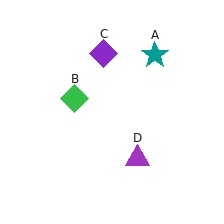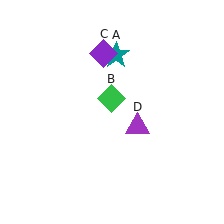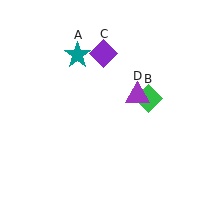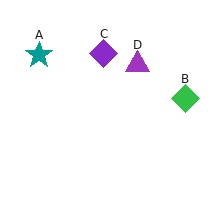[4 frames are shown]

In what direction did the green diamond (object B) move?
The green diamond (object B) moved right.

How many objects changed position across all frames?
3 objects changed position: teal star (object A), green diamond (object B), purple triangle (object D).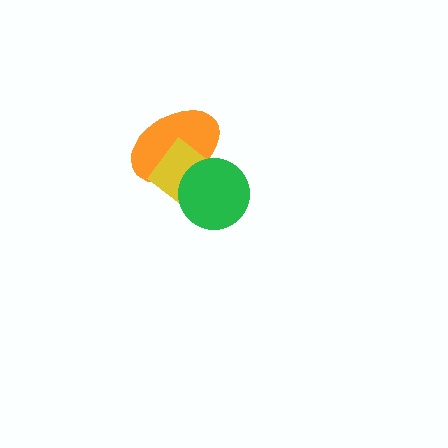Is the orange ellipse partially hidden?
Yes, it is partially covered by another shape.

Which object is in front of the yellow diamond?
The green circle is in front of the yellow diamond.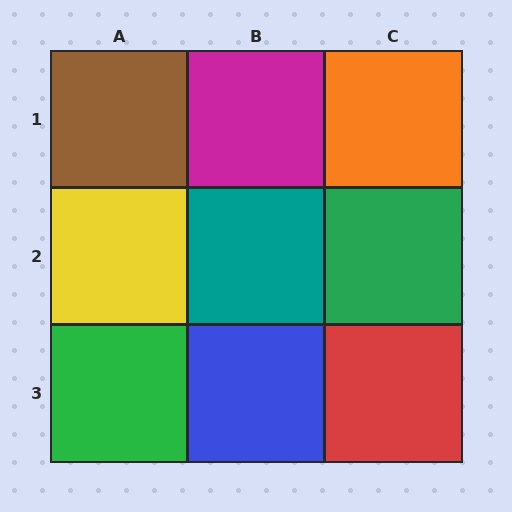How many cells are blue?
1 cell is blue.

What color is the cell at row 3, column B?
Blue.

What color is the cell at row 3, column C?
Red.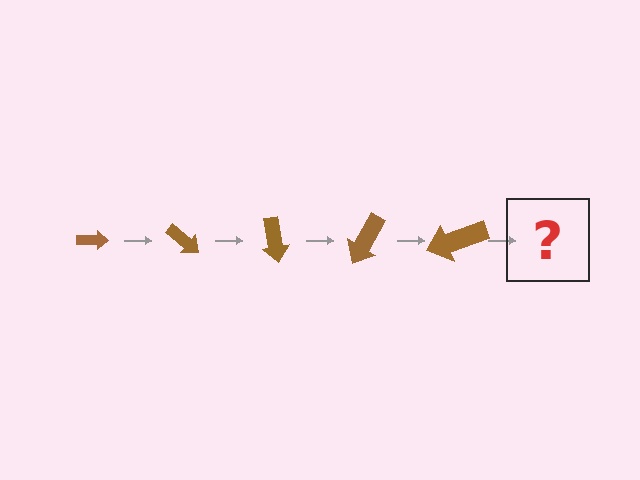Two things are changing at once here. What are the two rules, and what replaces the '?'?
The two rules are that the arrow grows larger each step and it rotates 40 degrees each step. The '?' should be an arrow, larger than the previous one and rotated 200 degrees from the start.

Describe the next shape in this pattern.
It should be an arrow, larger than the previous one and rotated 200 degrees from the start.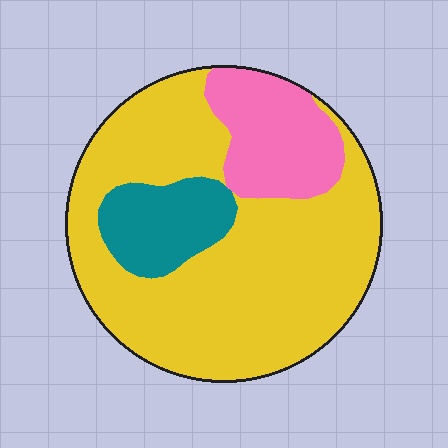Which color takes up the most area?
Yellow, at roughly 70%.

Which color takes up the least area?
Teal, at roughly 15%.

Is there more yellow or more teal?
Yellow.